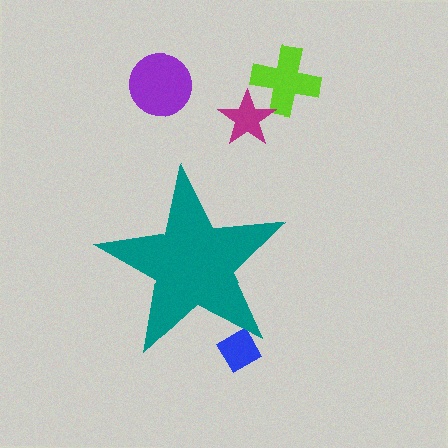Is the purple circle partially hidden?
No, the purple circle is fully visible.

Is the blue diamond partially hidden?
Yes, the blue diamond is partially hidden behind the teal star.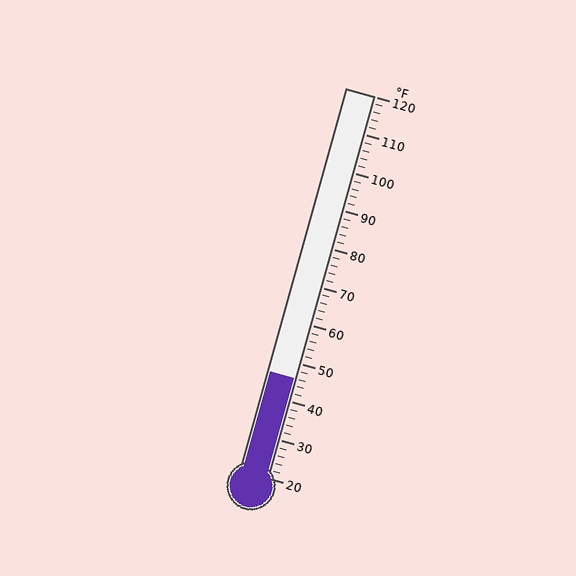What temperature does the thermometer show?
The thermometer shows approximately 46°F.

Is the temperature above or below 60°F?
The temperature is below 60°F.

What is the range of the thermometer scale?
The thermometer scale ranges from 20°F to 120°F.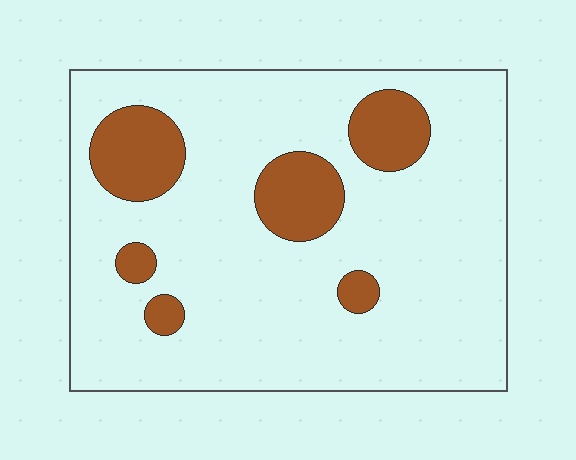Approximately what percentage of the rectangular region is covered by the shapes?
Approximately 15%.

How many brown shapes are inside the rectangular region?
6.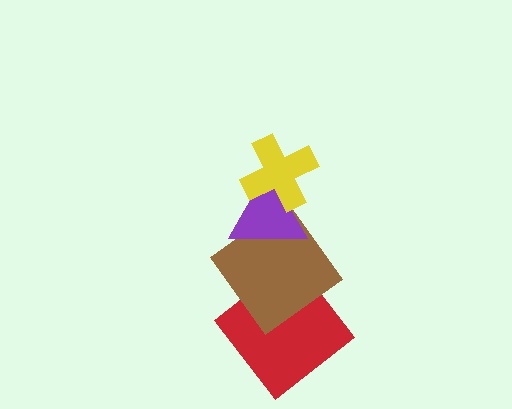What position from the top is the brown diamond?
The brown diamond is 3rd from the top.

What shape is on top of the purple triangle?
The yellow cross is on top of the purple triangle.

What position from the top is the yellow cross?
The yellow cross is 1st from the top.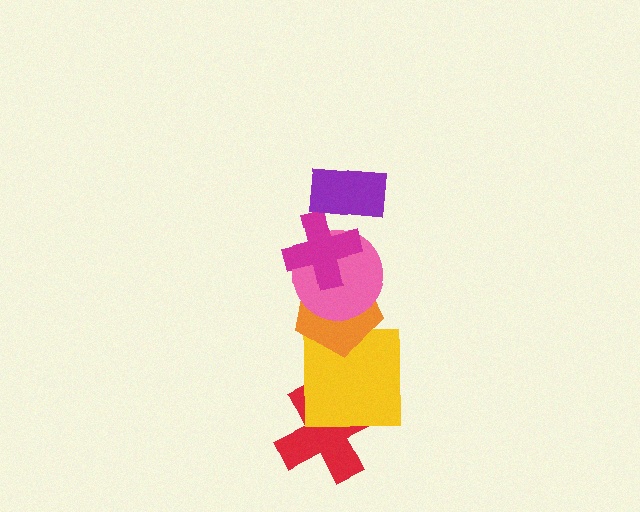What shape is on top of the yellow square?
The orange pentagon is on top of the yellow square.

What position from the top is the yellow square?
The yellow square is 5th from the top.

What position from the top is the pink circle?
The pink circle is 3rd from the top.